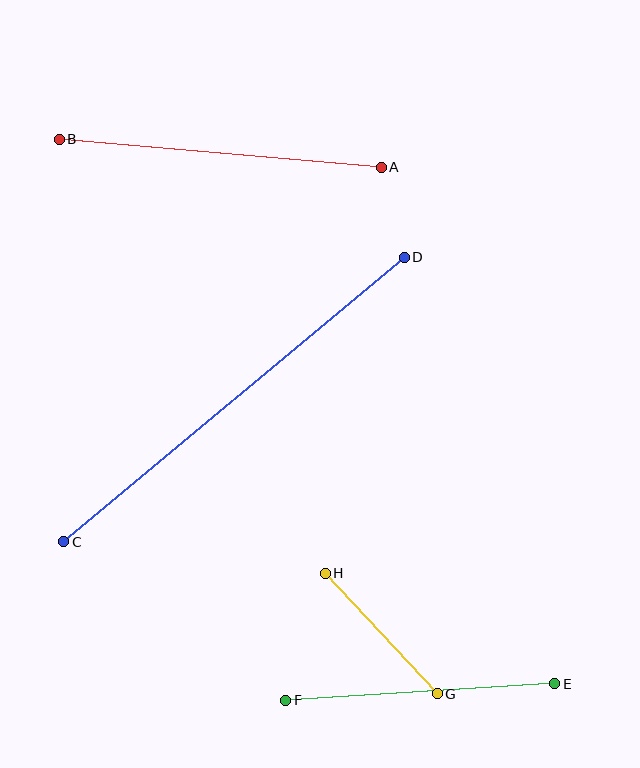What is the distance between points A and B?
The distance is approximately 323 pixels.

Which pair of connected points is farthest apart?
Points C and D are farthest apart.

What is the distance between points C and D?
The distance is approximately 444 pixels.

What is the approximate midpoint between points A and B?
The midpoint is at approximately (220, 153) pixels.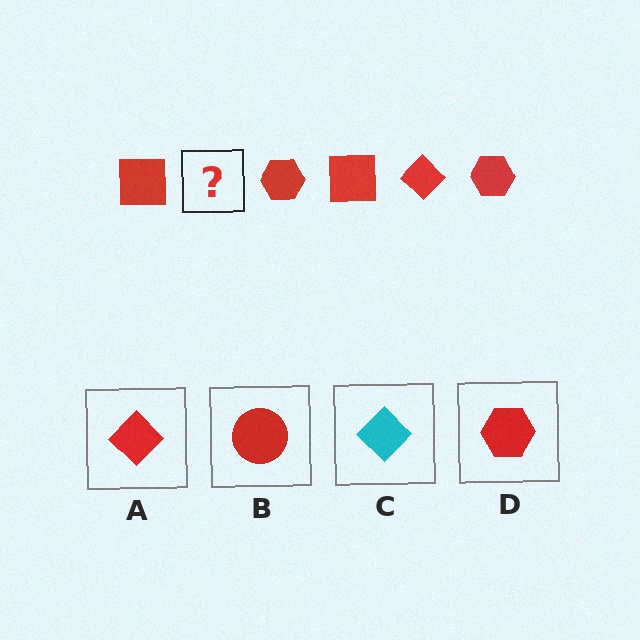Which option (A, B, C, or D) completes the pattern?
A.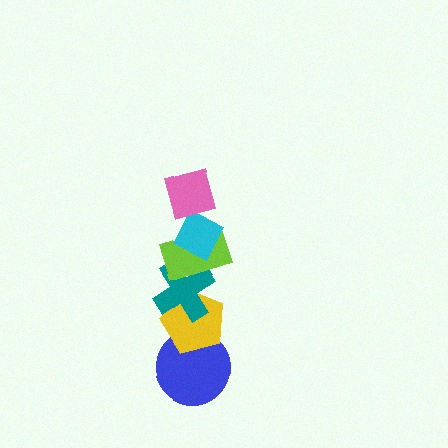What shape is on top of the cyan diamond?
The pink diamond is on top of the cyan diamond.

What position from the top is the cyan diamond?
The cyan diamond is 2nd from the top.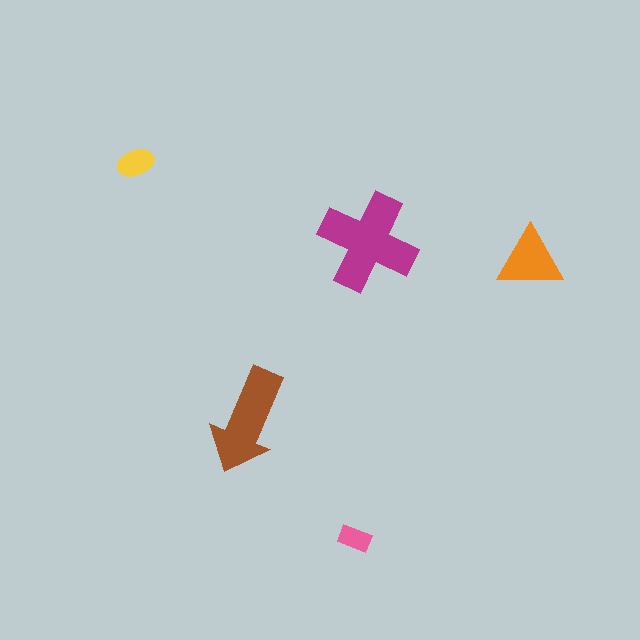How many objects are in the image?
There are 5 objects in the image.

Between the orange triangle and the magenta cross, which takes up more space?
The magenta cross.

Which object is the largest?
The magenta cross.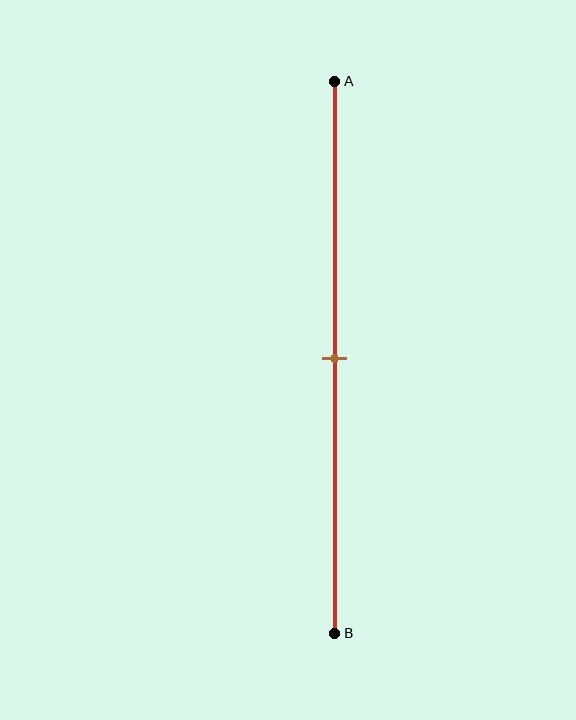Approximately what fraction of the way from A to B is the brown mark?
The brown mark is approximately 50% of the way from A to B.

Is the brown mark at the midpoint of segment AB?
Yes, the mark is approximately at the midpoint.